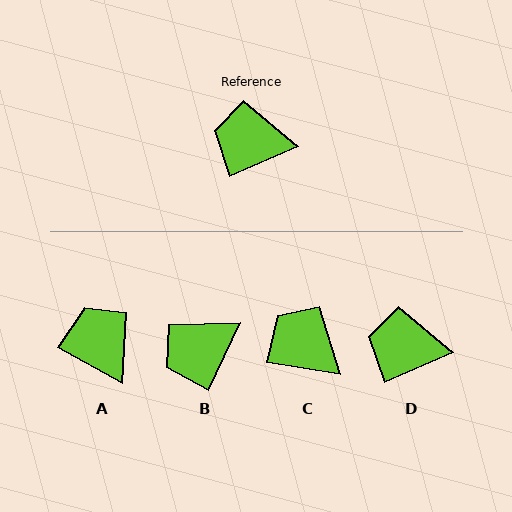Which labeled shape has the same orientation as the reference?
D.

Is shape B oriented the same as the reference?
No, it is off by about 41 degrees.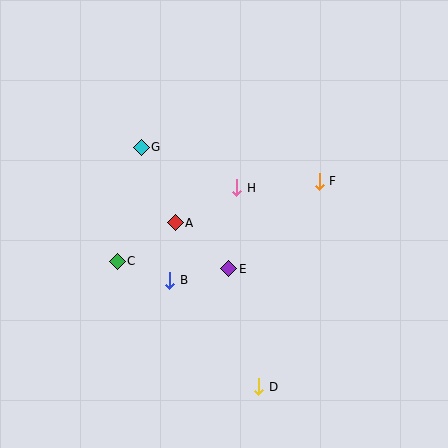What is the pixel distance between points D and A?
The distance between D and A is 184 pixels.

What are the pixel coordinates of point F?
Point F is at (319, 181).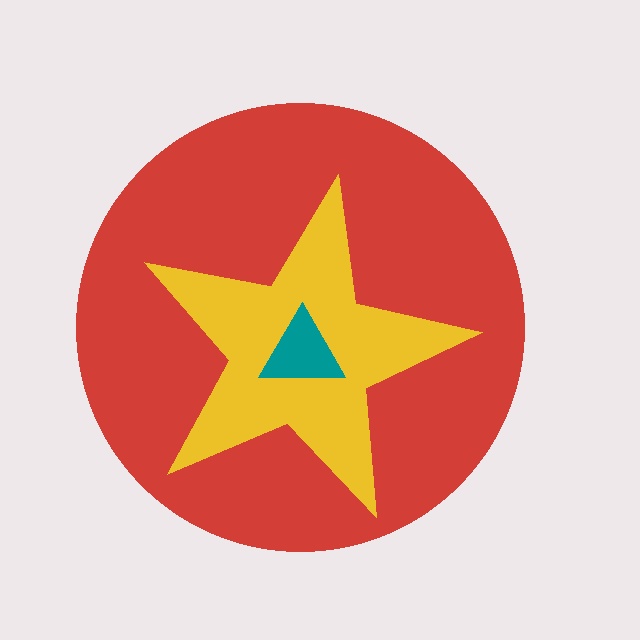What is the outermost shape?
The red circle.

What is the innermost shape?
The teal triangle.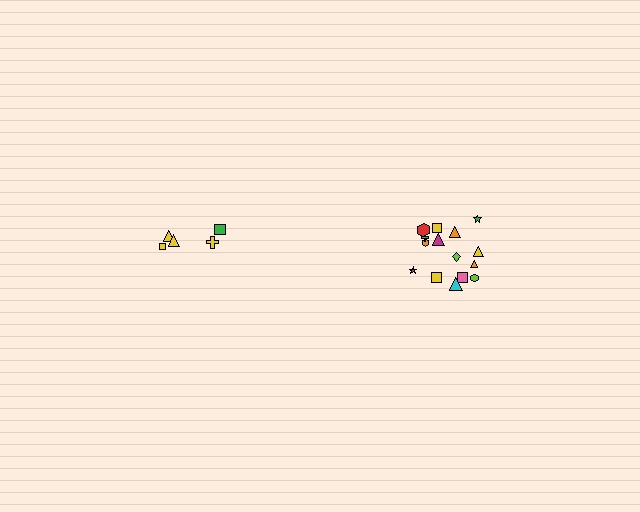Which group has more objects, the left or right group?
The right group.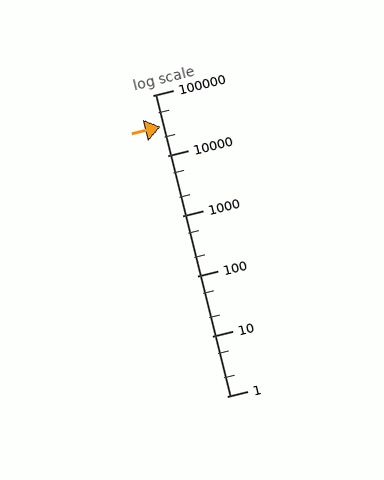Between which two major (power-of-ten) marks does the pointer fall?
The pointer is between 10000 and 100000.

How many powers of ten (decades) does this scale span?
The scale spans 5 decades, from 1 to 100000.